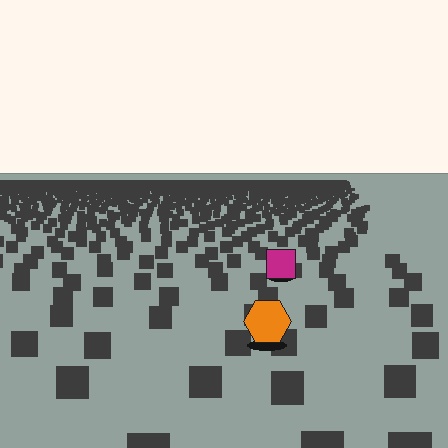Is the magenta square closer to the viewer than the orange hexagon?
No. The orange hexagon is closer — you can tell from the texture gradient: the ground texture is coarser near it.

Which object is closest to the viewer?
The orange hexagon is closest. The texture marks near it are larger and more spread out.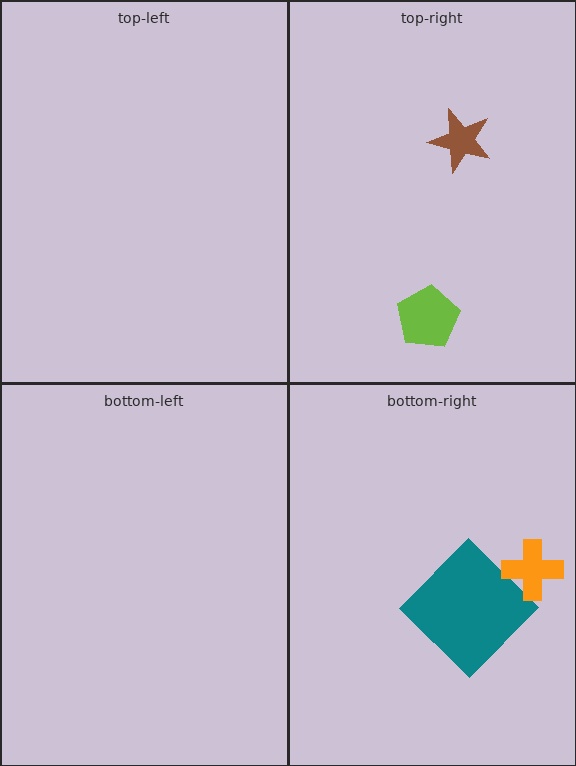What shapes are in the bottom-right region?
The teal diamond, the orange cross.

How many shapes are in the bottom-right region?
2.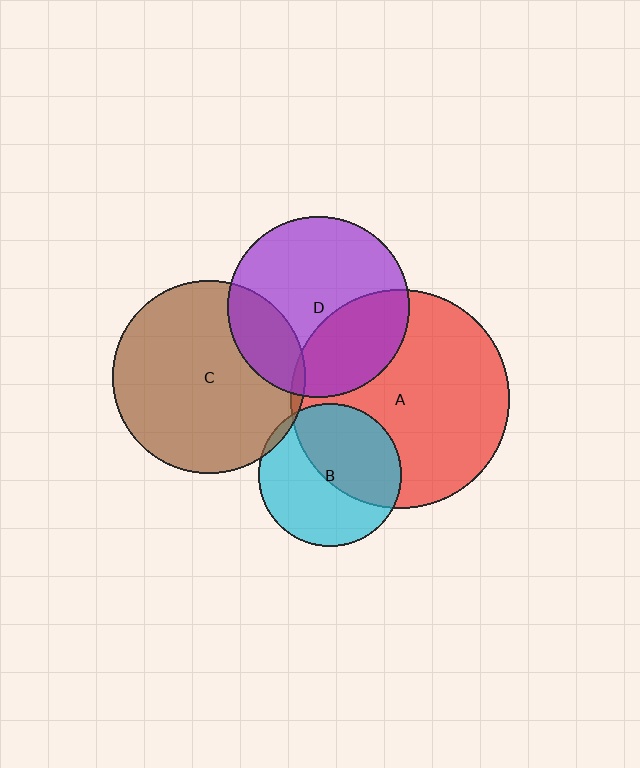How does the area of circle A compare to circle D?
Approximately 1.5 times.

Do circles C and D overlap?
Yes.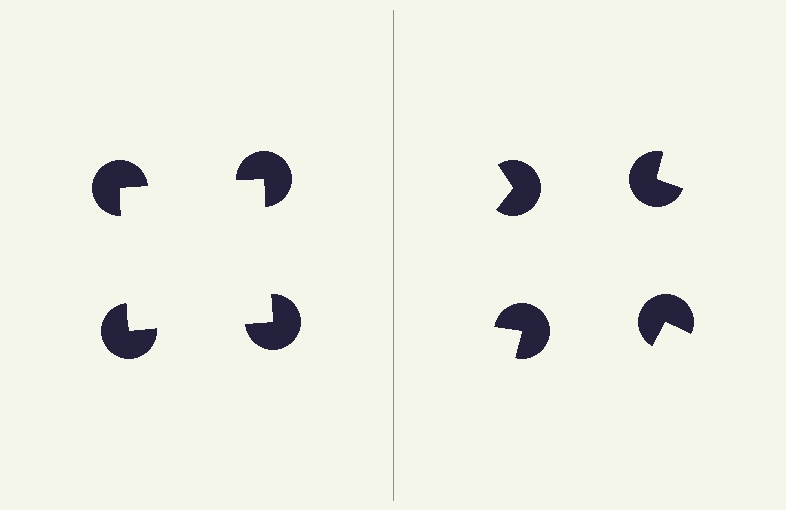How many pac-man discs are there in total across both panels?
8 — 4 on each side.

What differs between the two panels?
The pac-man discs are positioned identically on both sides; only the wedge orientations differ. On the left they align to a square; on the right they are misaligned.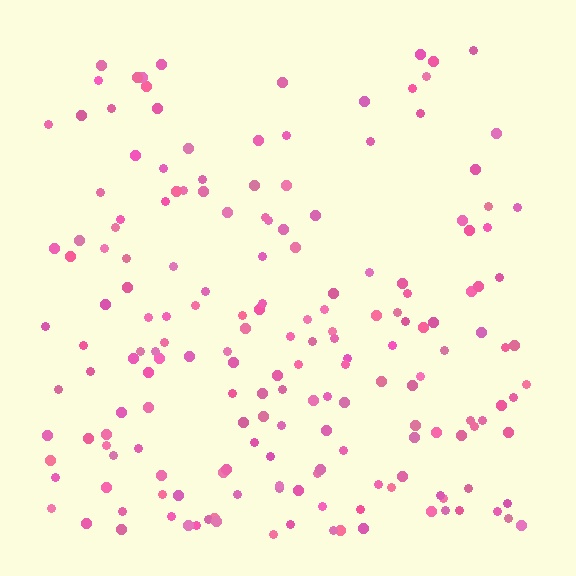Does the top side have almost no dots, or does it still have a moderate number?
Still a moderate number, just noticeably fewer than the bottom.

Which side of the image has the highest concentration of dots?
The bottom.